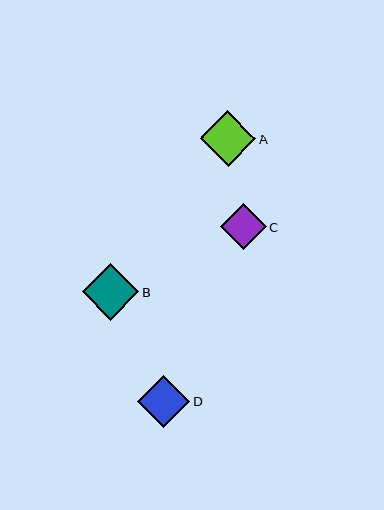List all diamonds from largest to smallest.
From largest to smallest: B, A, D, C.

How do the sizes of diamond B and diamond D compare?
Diamond B and diamond D are approximately the same size.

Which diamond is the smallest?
Diamond C is the smallest with a size of approximately 45 pixels.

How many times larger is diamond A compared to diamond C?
Diamond A is approximately 1.2 times the size of diamond C.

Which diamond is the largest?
Diamond B is the largest with a size of approximately 56 pixels.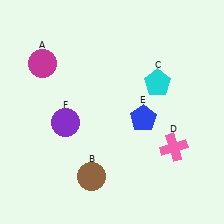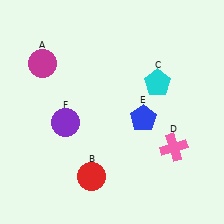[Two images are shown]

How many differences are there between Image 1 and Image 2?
There is 1 difference between the two images.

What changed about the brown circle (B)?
In Image 1, B is brown. In Image 2, it changed to red.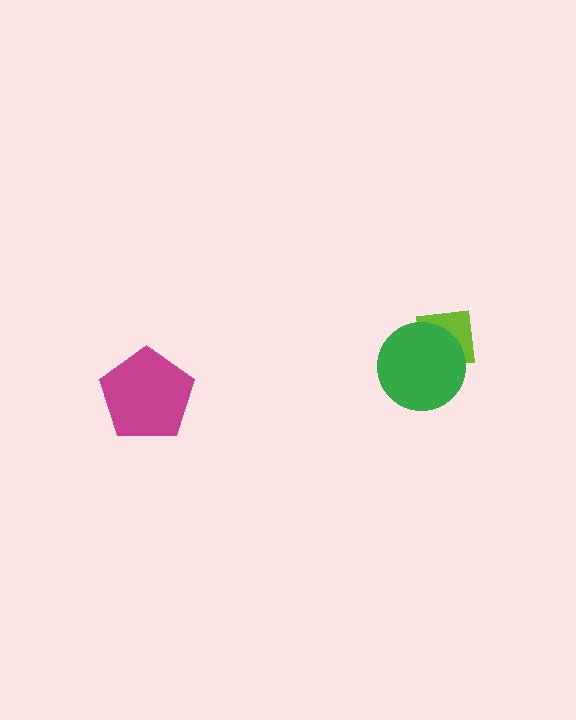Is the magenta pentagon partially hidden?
No, no other shape covers it.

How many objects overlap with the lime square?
1 object overlaps with the lime square.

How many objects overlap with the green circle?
1 object overlaps with the green circle.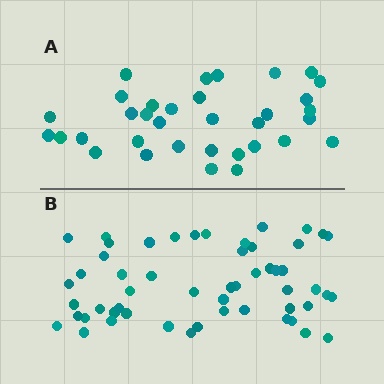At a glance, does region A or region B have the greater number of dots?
Region B (the bottom region) has more dots.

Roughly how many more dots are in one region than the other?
Region B has approximately 20 more dots than region A.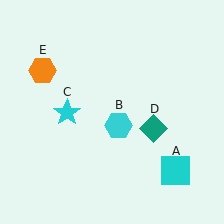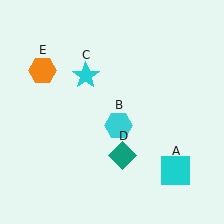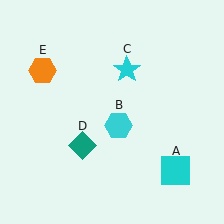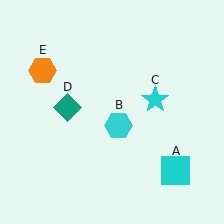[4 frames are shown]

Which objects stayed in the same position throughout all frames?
Cyan square (object A) and cyan hexagon (object B) and orange hexagon (object E) remained stationary.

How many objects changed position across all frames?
2 objects changed position: cyan star (object C), teal diamond (object D).